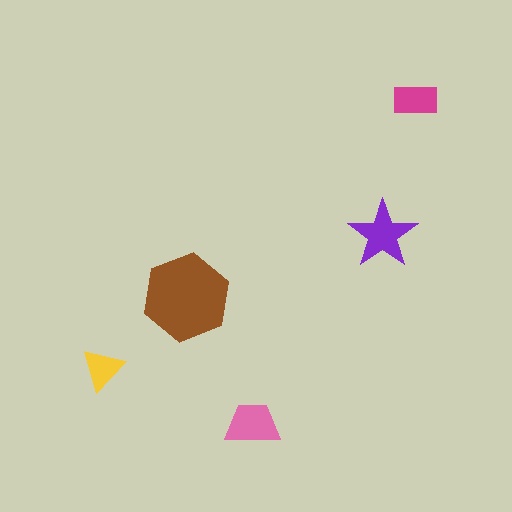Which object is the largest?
The brown hexagon.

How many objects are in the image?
There are 5 objects in the image.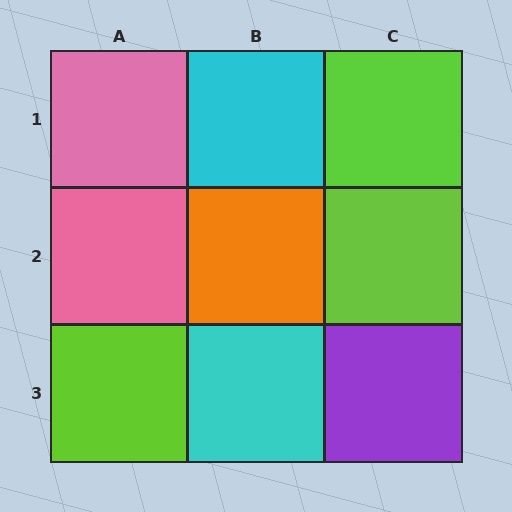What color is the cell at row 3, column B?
Cyan.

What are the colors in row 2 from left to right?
Pink, orange, lime.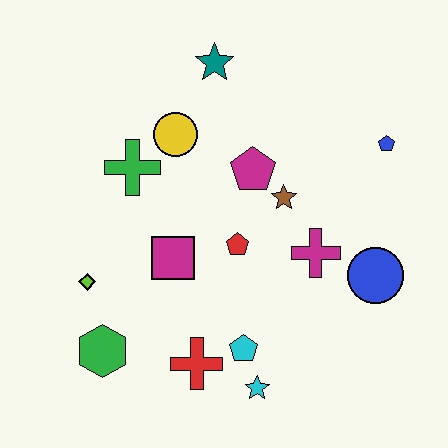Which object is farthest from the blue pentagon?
The green hexagon is farthest from the blue pentagon.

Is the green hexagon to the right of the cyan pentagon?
No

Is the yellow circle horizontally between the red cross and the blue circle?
No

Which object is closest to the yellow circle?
The green cross is closest to the yellow circle.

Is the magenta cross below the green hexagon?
No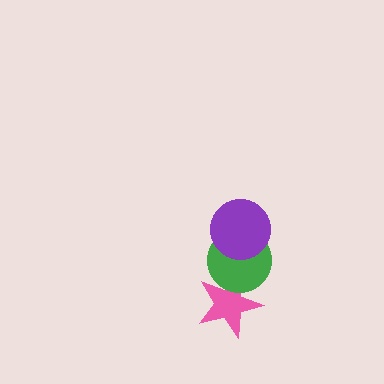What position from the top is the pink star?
The pink star is 3rd from the top.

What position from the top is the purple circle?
The purple circle is 1st from the top.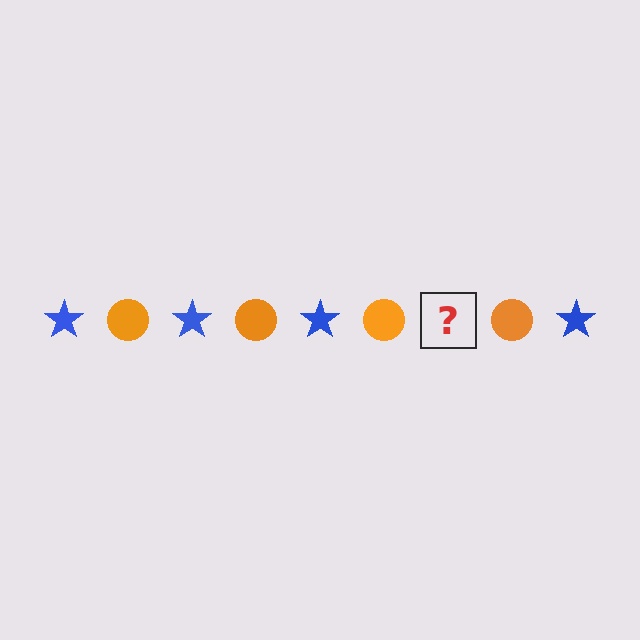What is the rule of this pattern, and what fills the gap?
The rule is that the pattern alternates between blue star and orange circle. The gap should be filled with a blue star.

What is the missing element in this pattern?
The missing element is a blue star.